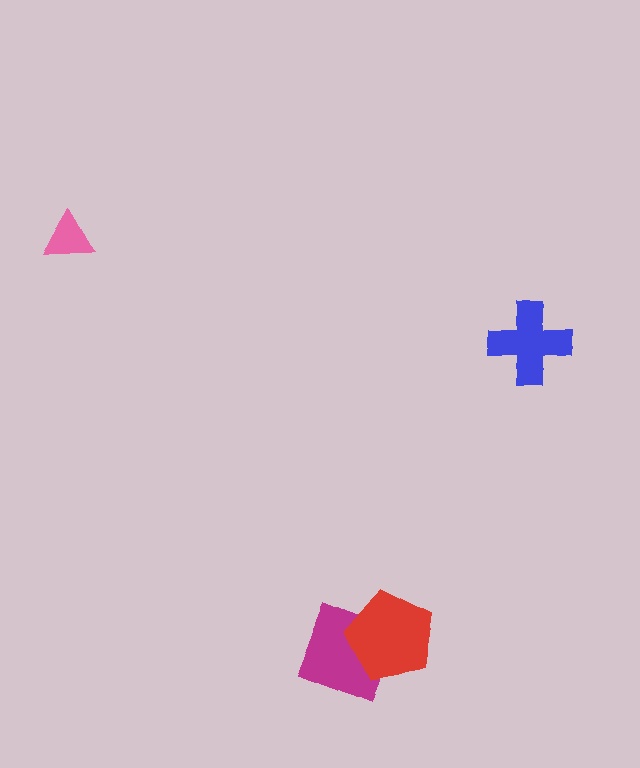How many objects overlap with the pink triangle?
0 objects overlap with the pink triangle.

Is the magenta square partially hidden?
Yes, it is partially covered by another shape.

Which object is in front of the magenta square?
The red pentagon is in front of the magenta square.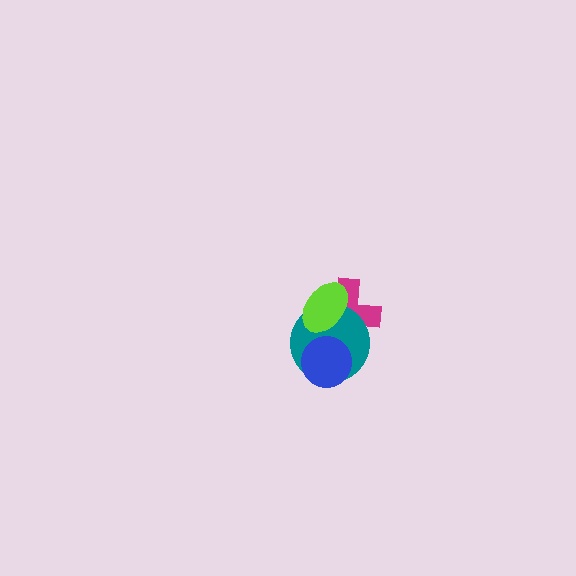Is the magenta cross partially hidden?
Yes, it is partially covered by another shape.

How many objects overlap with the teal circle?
3 objects overlap with the teal circle.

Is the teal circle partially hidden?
Yes, it is partially covered by another shape.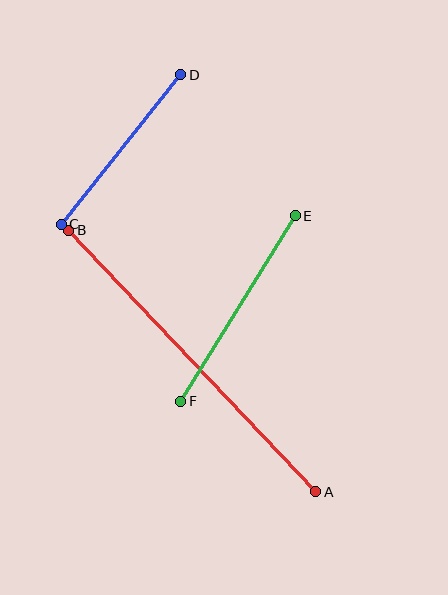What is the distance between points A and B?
The distance is approximately 359 pixels.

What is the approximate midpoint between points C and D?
The midpoint is at approximately (121, 150) pixels.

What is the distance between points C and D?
The distance is approximately 191 pixels.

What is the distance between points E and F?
The distance is approximately 218 pixels.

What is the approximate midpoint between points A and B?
The midpoint is at approximately (192, 361) pixels.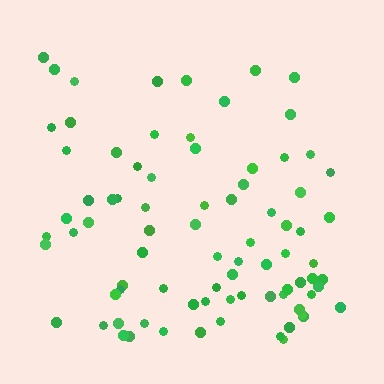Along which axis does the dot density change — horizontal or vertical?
Vertical.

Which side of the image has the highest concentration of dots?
The bottom.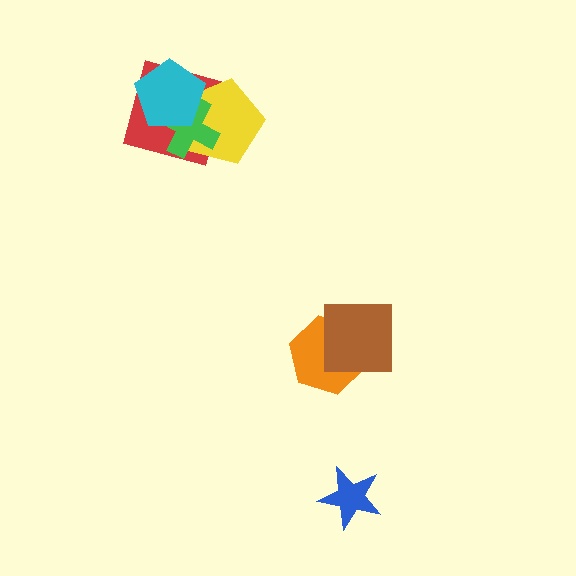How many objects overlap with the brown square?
1 object overlaps with the brown square.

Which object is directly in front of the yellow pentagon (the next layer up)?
The green cross is directly in front of the yellow pentagon.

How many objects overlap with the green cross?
3 objects overlap with the green cross.